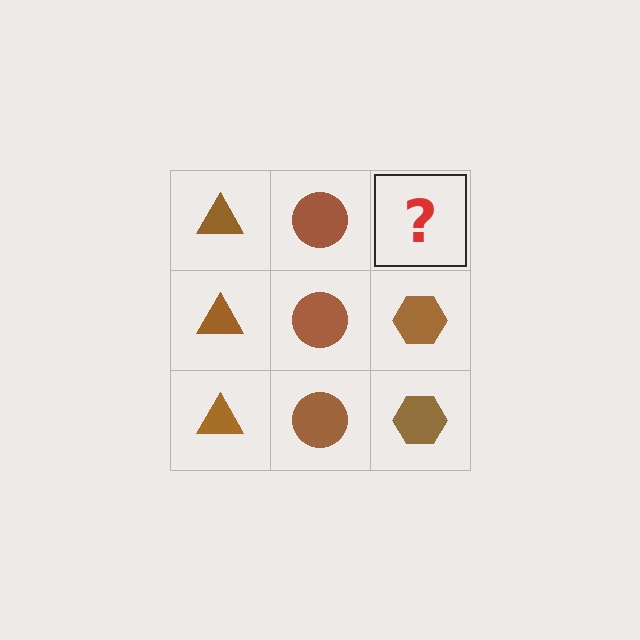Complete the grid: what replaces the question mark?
The question mark should be replaced with a brown hexagon.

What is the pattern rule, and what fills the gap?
The rule is that each column has a consistent shape. The gap should be filled with a brown hexagon.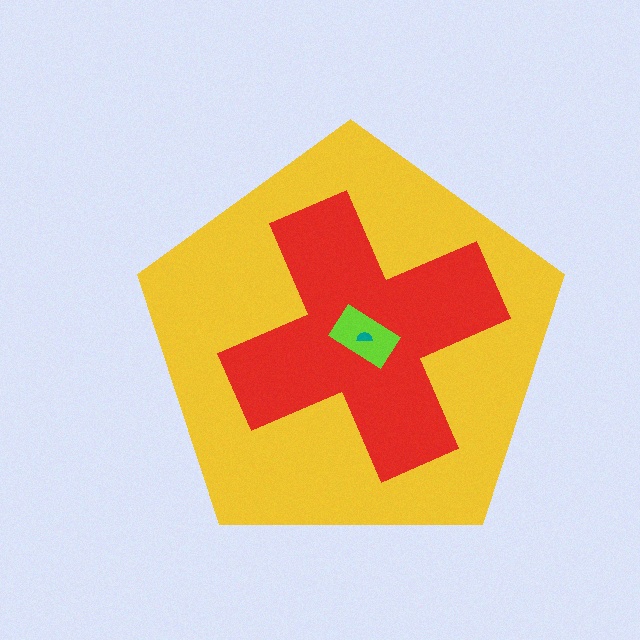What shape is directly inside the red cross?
The lime rectangle.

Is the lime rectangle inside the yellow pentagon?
Yes.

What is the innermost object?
The teal semicircle.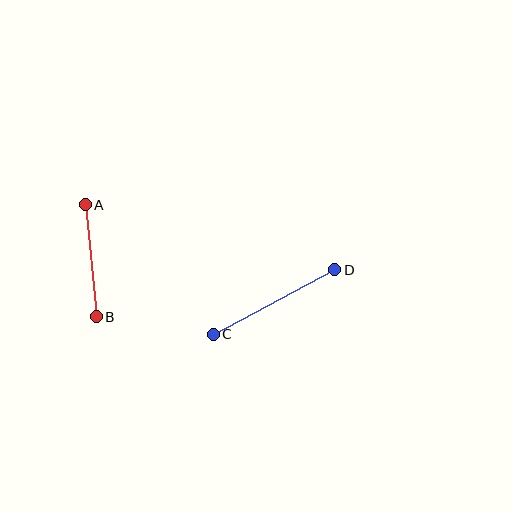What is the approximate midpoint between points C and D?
The midpoint is at approximately (274, 302) pixels.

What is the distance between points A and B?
The distance is approximately 112 pixels.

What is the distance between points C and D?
The distance is approximately 138 pixels.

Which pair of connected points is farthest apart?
Points C and D are farthest apart.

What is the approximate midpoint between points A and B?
The midpoint is at approximately (91, 261) pixels.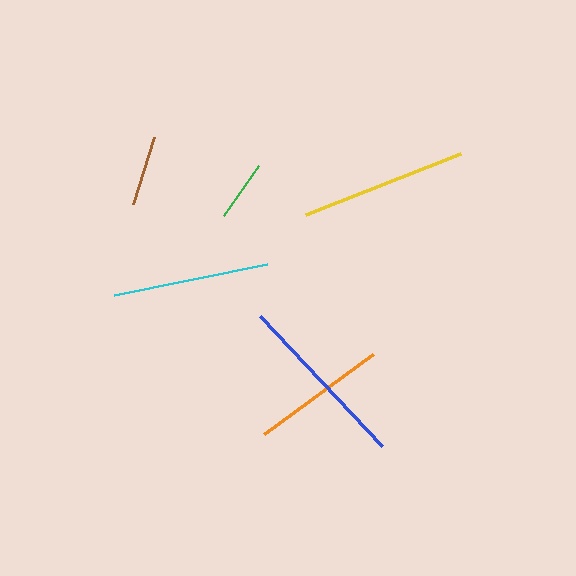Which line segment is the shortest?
The green line is the shortest at approximately 61 pixels.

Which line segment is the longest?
The blue line is the longest at approximately 177 pixels.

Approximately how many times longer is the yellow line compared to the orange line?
The yellow line is approximately 1.2 times the length of the orange line.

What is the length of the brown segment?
The brown segment is approximately 70 pixels long.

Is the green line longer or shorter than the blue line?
The blue line is longer than the green line.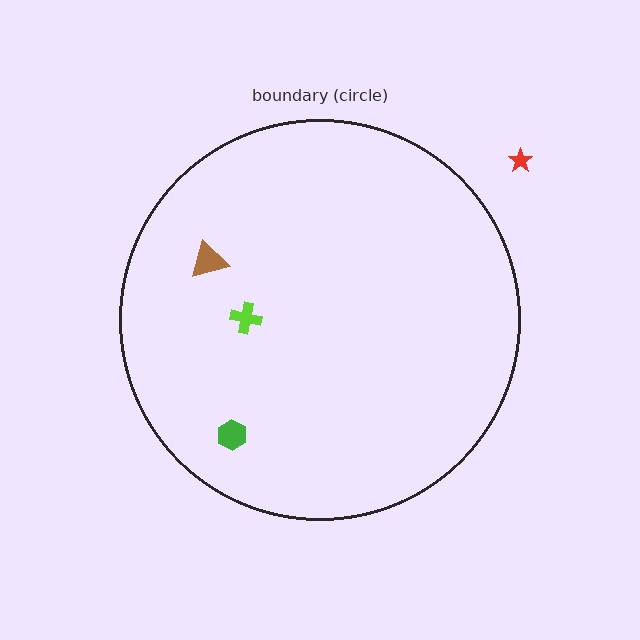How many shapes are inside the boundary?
3 inside, 1 outside.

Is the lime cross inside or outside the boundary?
Inside.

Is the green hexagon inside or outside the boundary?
Inside.